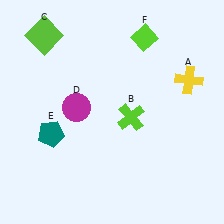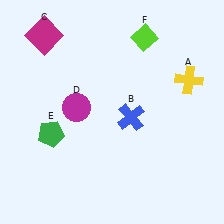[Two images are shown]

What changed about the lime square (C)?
In Image 1, C is lime. In Image 2, it changed to magenta.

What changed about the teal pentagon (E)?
In Image 1, E is teal. In Image 2, it changed to green.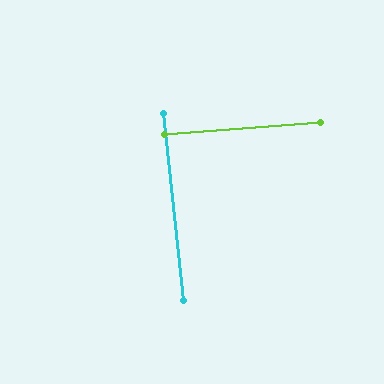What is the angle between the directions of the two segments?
Approximately 89 degrees.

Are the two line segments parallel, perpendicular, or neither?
Perpendicular — they meet at approximately 89°.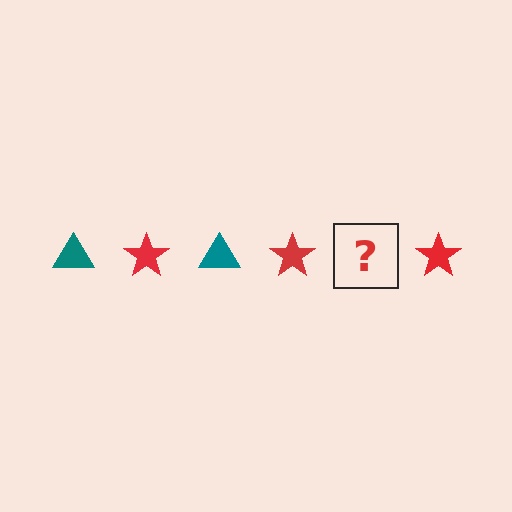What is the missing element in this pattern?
The missing element is a teal triangle.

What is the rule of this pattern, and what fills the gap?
The rule is that the pattern alternates between teal triangle and red star. The gap should be filled with a teal triangle.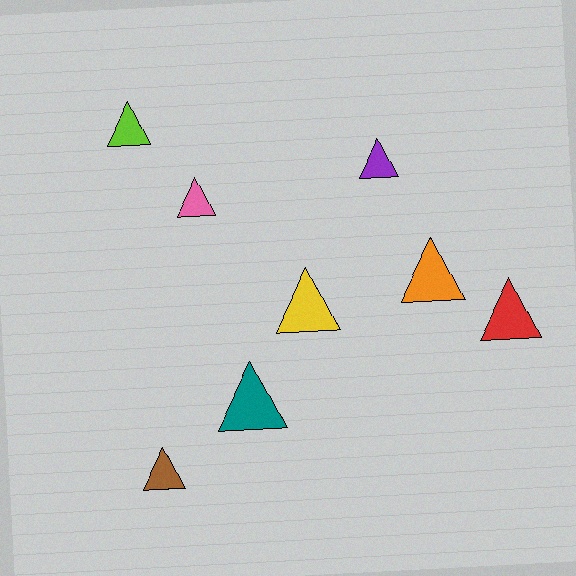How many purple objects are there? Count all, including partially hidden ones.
There is 1 purple object.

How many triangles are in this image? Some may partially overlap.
There are 8 triangles.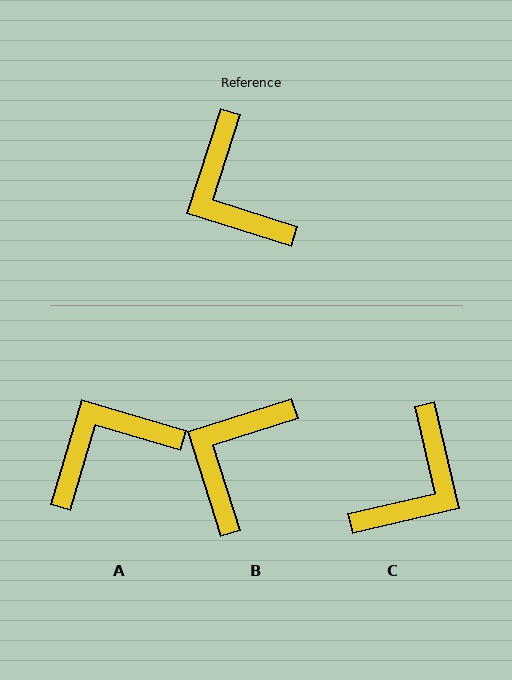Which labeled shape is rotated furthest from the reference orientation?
C, about 121 degrees away.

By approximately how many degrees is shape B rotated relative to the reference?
Approximately 55 degrees clockwise.